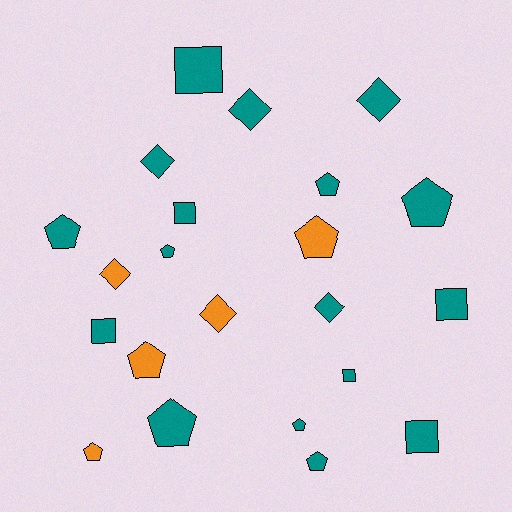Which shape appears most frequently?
Pentagon, with 10 objects.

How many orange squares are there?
There are no orange squares.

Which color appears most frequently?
Teal, with 17 objects.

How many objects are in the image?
There are 22 objects.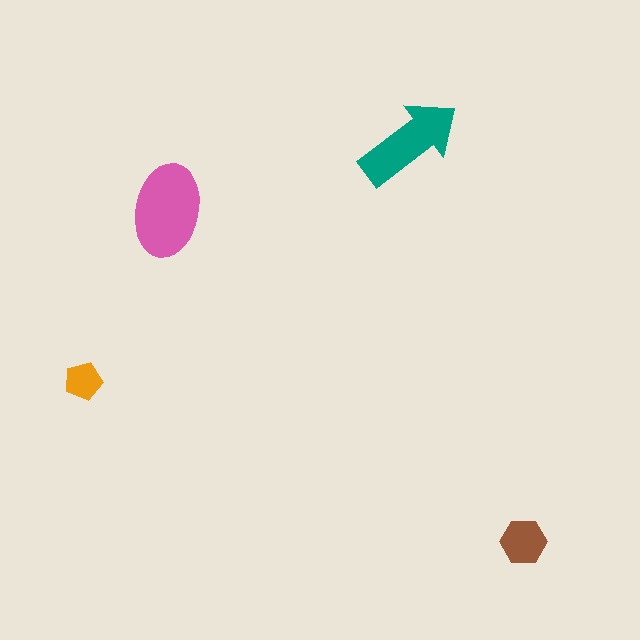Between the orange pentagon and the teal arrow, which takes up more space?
The teal arrow.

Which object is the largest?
The pink ellipse.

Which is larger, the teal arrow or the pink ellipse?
The pink ellipse.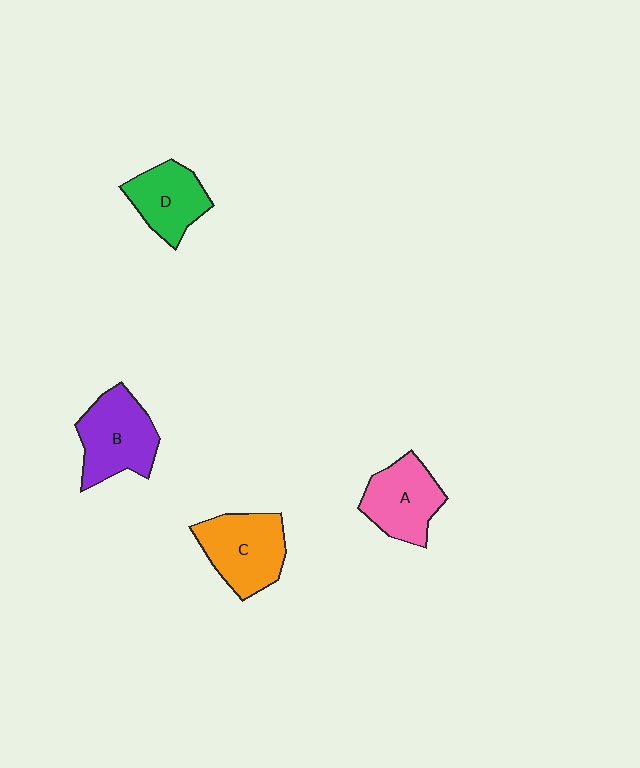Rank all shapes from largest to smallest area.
From largest to smallest: B (purple), C (orange), A (pink), D (green).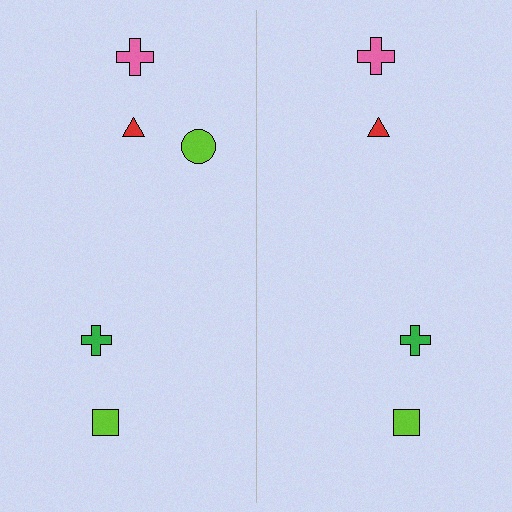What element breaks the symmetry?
A lime circle is missing from the right side.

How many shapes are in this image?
There are 9 shapes in this image.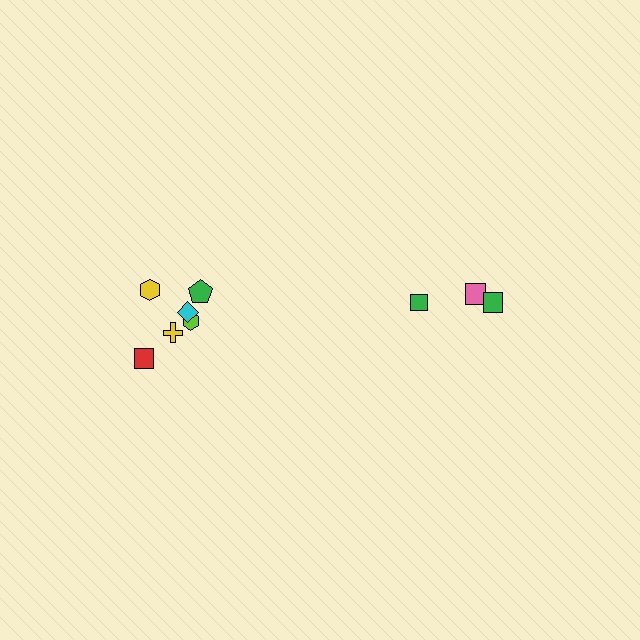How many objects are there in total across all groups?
There are 9 objects.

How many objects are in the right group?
There are 3 objects.